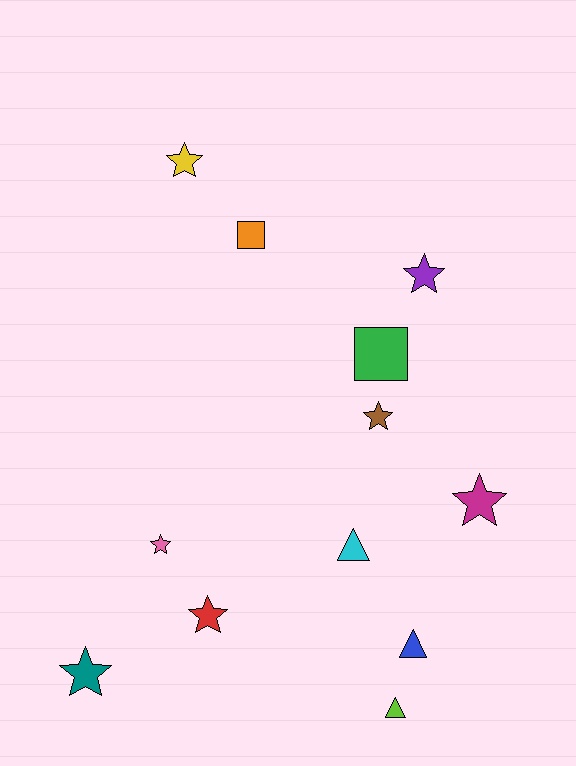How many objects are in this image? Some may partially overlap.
There are 12 objects.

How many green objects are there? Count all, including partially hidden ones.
There is 1 green object.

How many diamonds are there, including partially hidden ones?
There are no diamonds.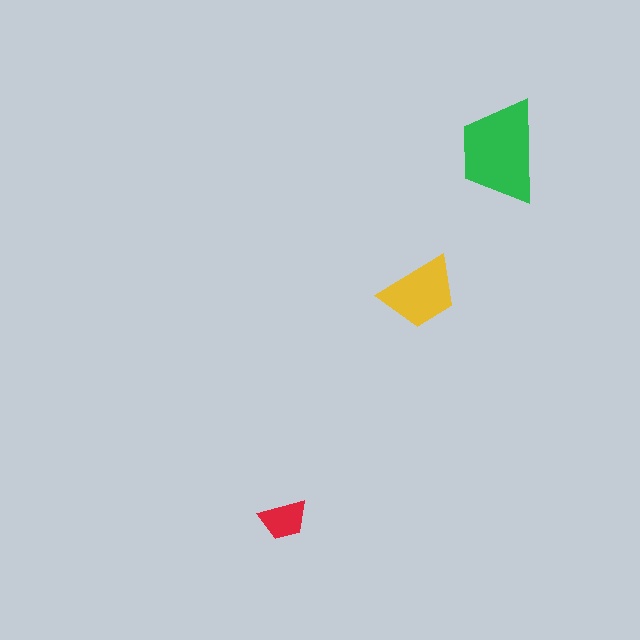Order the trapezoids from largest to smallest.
the green one, the yellow one, the red one.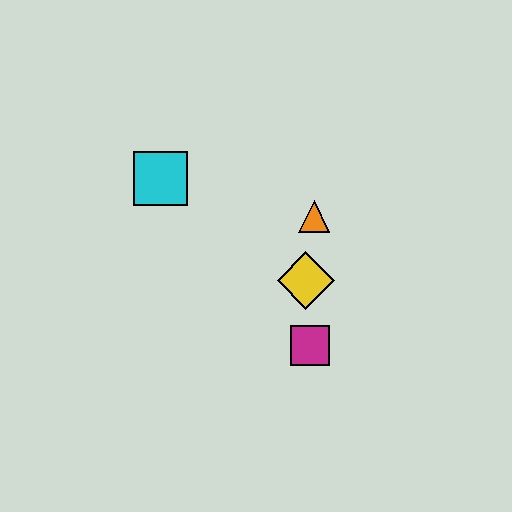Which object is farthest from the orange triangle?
The cyan square is farthest from the orange triangle.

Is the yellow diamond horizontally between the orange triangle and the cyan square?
Yes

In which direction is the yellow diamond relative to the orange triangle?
The yellow diamond is below the orange triangle.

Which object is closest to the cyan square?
The orange triangle is closest to the cyan square.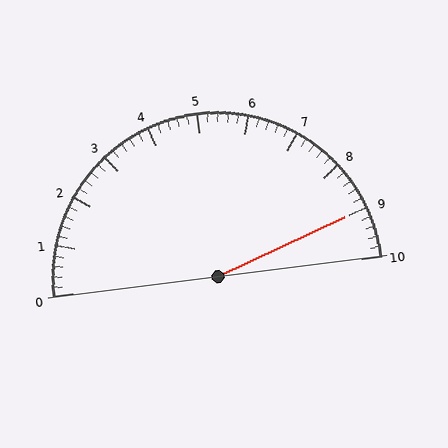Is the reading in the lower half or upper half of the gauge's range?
The reading is in the upper half of the range (0 to 10).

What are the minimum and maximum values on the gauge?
The gauge ranges from 0 to 10.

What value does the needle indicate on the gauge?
The needle indicates approximately 9.0.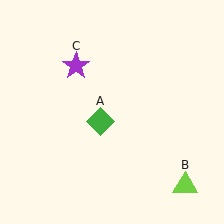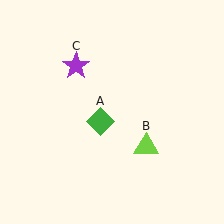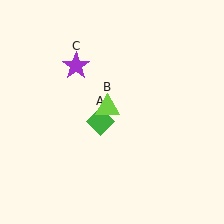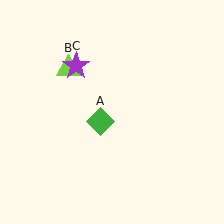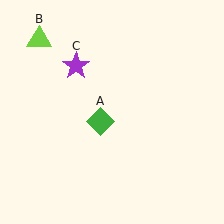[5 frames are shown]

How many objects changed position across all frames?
1 object changed position: lime triangle (object B).